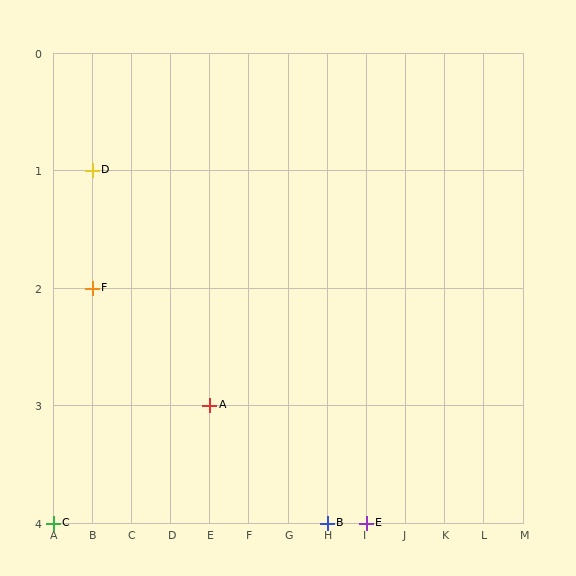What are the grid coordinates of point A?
Point A is at grid coordinates (E, 3).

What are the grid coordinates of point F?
Point F is at grid coordinates (B, 2).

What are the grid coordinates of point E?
Point E is at grid coordinates (I, 4).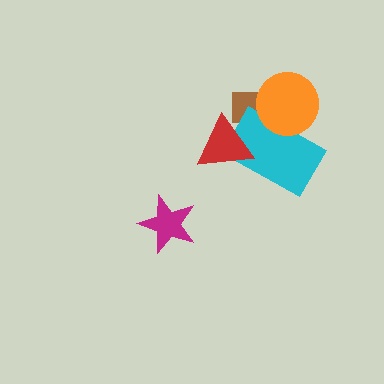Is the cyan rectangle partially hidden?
Yes, it is partially covered by another shape.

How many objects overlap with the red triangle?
2 objects overlap with the red triangle.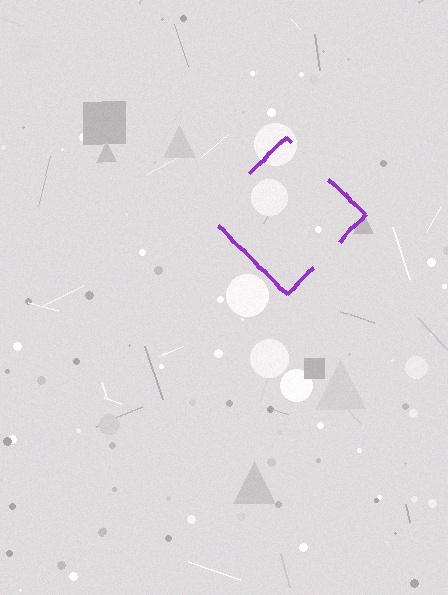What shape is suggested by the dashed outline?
The dashed outline suggests a diamond.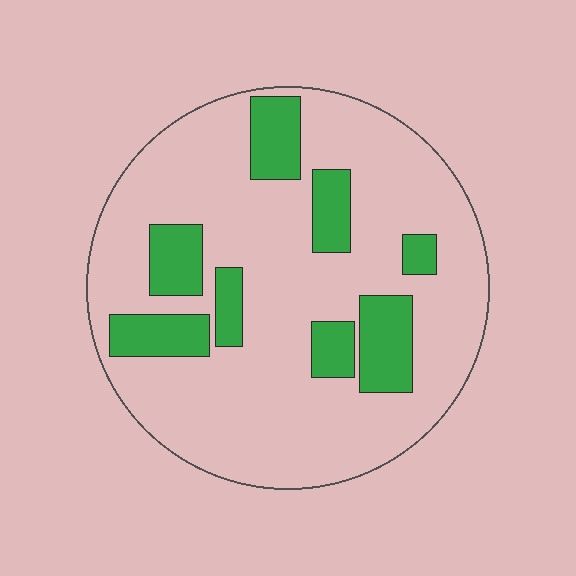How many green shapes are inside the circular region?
8.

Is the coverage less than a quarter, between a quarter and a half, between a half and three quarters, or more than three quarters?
Less than a quarter.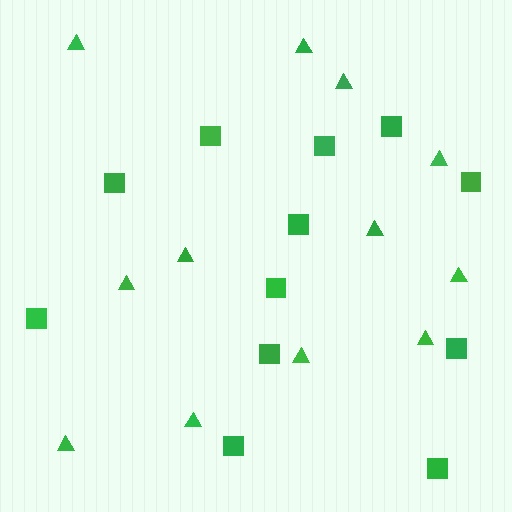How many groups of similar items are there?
There are 2 groups: one group of squares (12) and one group of triangles (12).